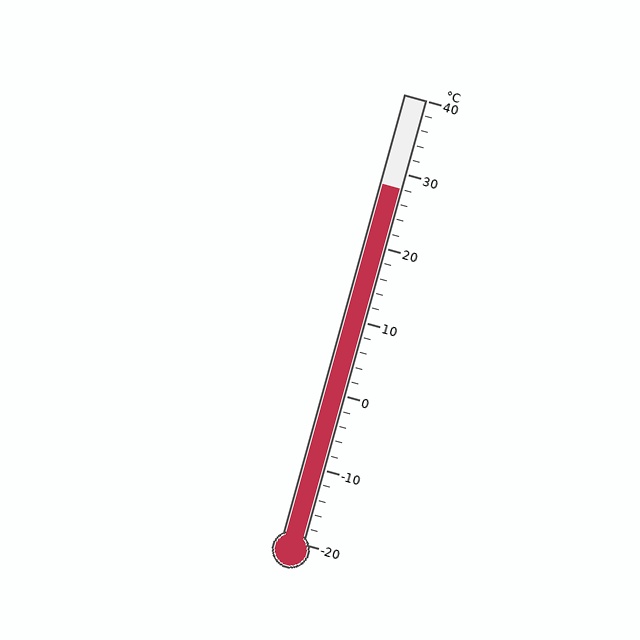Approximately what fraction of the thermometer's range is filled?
The thermometer is filled to approximately 80% of its range.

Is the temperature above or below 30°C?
The temperature is below 30°C.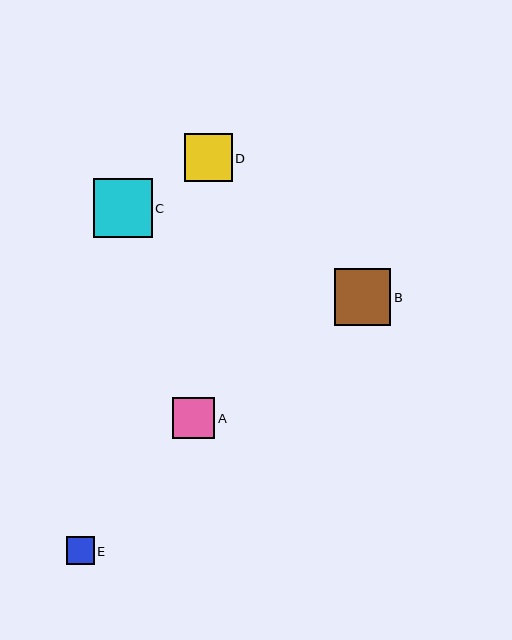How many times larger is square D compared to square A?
Square D is approximately 1.2 times the size of square A.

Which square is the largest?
Square C is the largest with a size of approximately 59 pixels.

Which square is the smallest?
Square E is the smallest with a size of approximately 28 pixels.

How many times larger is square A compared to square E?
Square A is approximately 1.5 times the size of square E.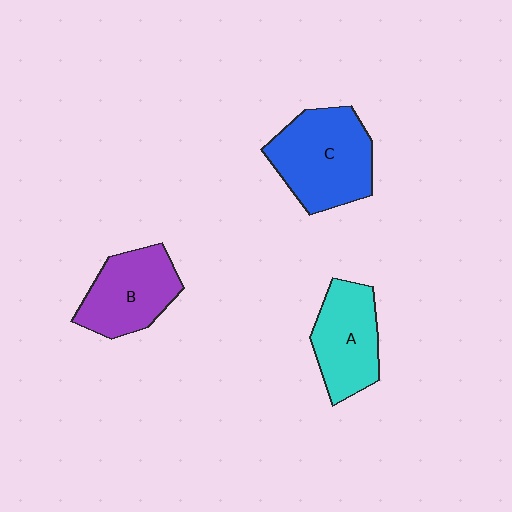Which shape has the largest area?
Shape C (blue).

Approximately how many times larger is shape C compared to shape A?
Approximately 1.3 times.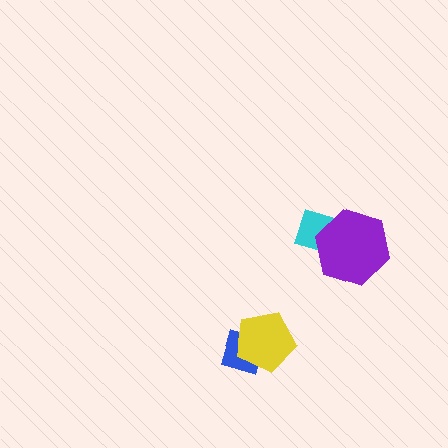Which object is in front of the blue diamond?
The yellow pentagon is in front of the blue diamond.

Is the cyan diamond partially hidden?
Yes, it is partially covered by another shape.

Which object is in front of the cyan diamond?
The purple hexagon is in front of the cyan diamond.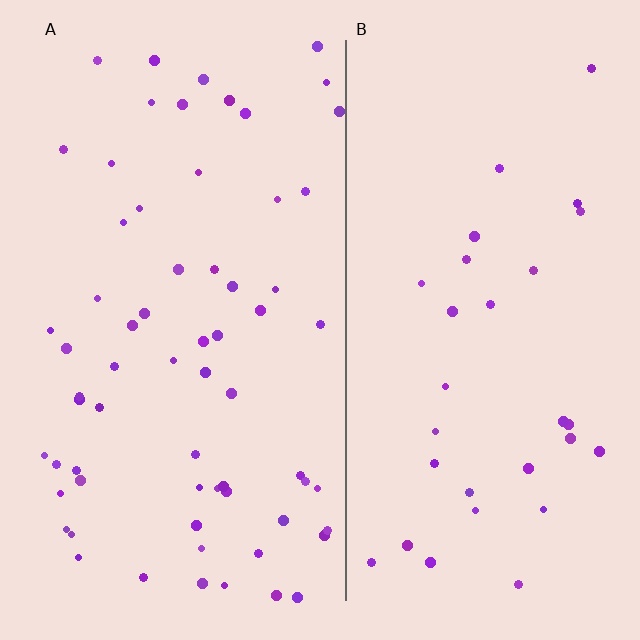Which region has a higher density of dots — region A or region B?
A (the left).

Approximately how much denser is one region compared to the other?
Approximately 2.1× — region A over region B.